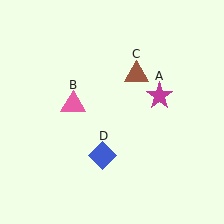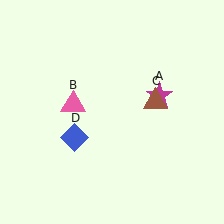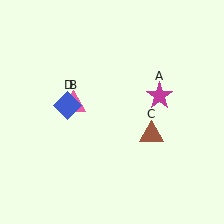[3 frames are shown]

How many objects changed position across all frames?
2 objects changed position: brown triangle (object C), blue diamond (object D).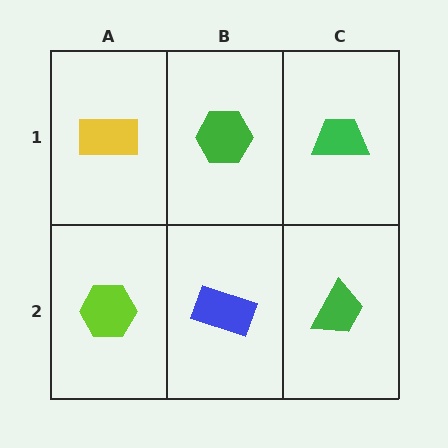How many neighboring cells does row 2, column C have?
2.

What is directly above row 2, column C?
A green trapezoid.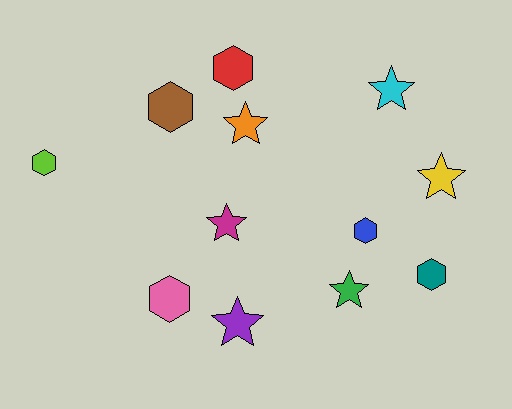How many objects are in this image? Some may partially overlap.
There are 12 objects.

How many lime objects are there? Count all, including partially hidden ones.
There is 1 lime object.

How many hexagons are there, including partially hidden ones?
There are 6 hexagons.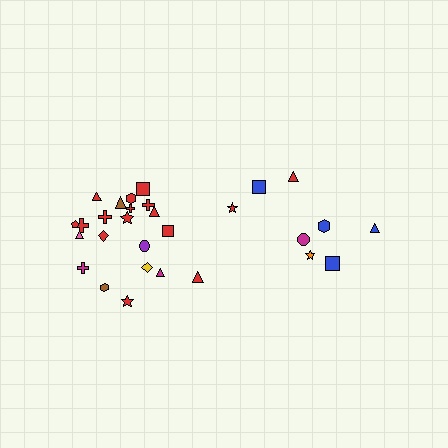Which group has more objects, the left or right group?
The left group.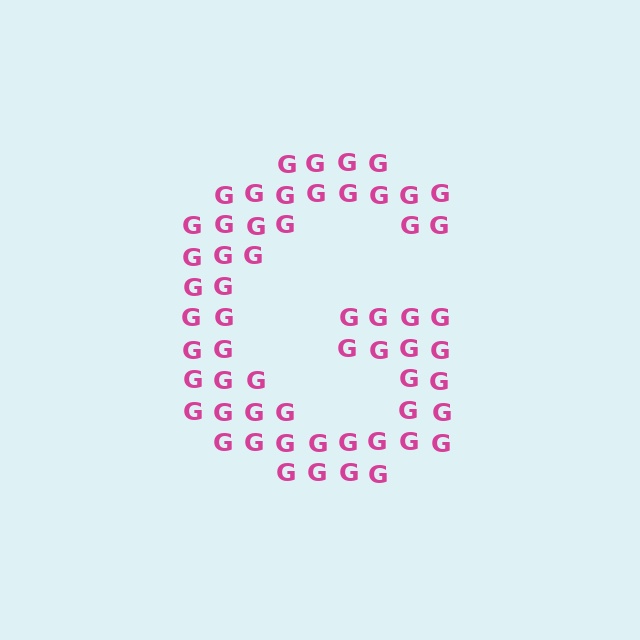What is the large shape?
The large shape is the letter G.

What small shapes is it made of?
It is made of small letter G's.